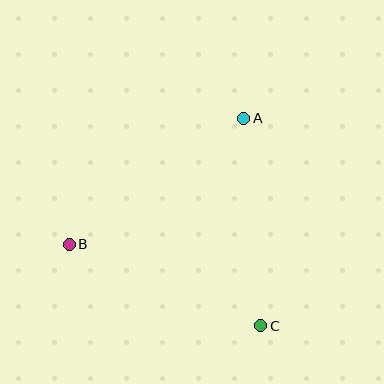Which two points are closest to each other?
Points A and C are closest to each other.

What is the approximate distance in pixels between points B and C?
The distance between B and C is approximately 208 pixels.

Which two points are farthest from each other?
Points A and B are farthest from each other.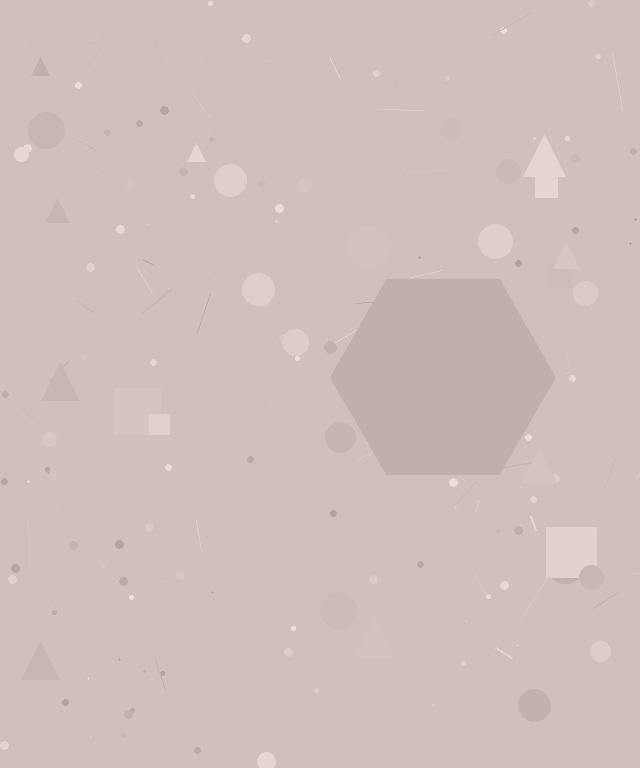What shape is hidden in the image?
A hexagon is hidden in the image.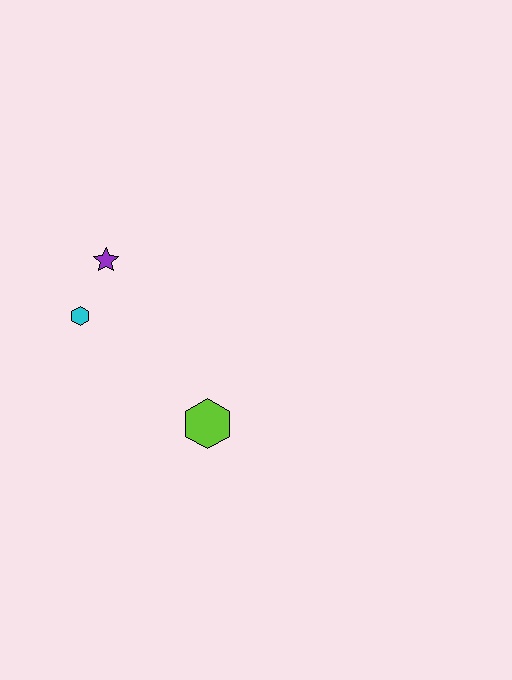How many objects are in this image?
There are 3 objects.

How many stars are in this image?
There is 1 star.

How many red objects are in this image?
There are no red objects.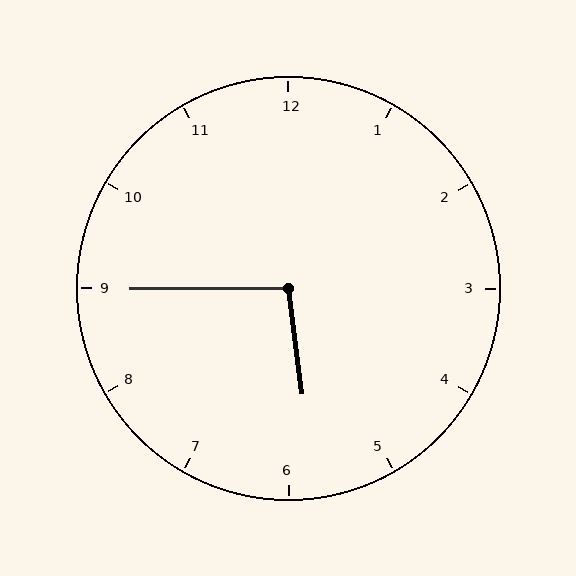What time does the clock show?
5:45.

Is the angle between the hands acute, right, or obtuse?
It is obtuse.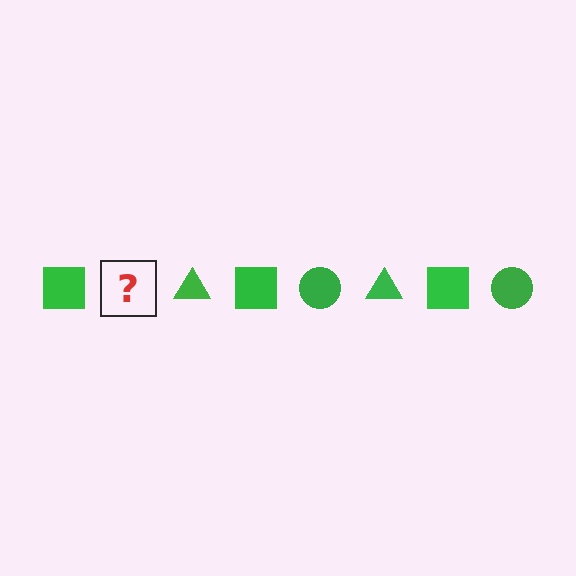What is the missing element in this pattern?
The missing element is a green circle.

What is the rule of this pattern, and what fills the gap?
The rule is that the pattern cycles through square, circle, triangle shapes in green. The gap should be filled with a green circle.